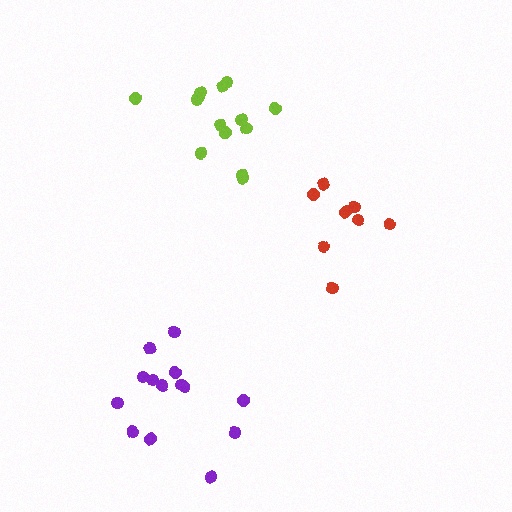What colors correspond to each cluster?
The clusters are colored: purple, red, lime.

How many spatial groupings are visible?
There are 3 spatial groupings.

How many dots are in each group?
Group 1: 14 dots, Group 2: 8 dots, Group 3: 14 dots (36 total).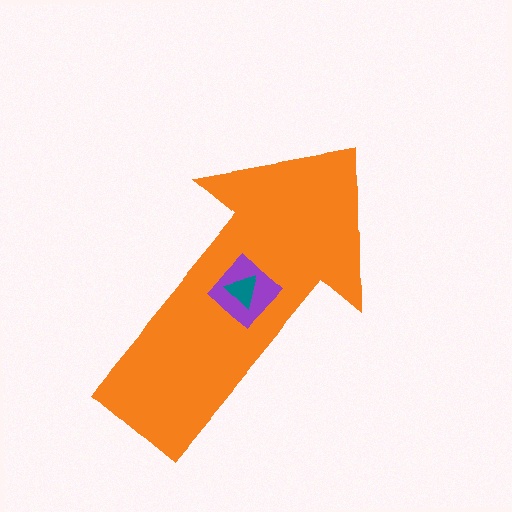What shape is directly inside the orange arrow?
The purple diamond.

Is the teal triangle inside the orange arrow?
Yes.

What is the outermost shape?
The orange arrow.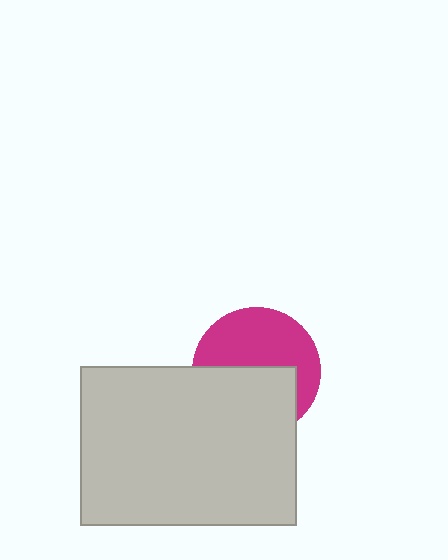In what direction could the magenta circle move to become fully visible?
The magenta circle could move up. That would shift it out from behind the light gray rectangle entirely.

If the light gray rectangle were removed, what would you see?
You would see the complete magenta circle.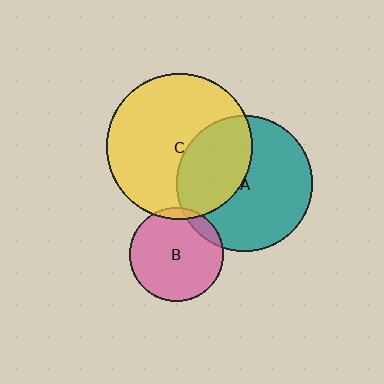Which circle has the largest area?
Circle C (yellow).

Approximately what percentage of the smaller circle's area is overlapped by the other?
Approximately 5%.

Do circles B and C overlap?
Yes.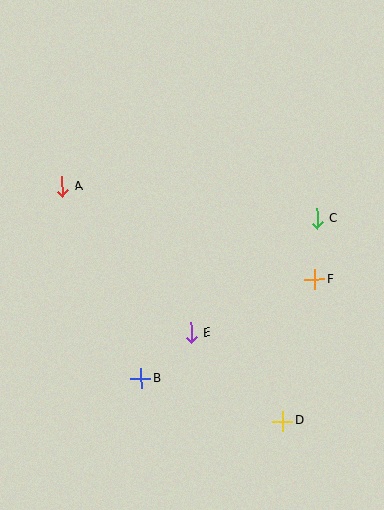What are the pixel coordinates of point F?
Point F is at (315, 280).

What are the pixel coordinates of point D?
Point D is at (283, 421).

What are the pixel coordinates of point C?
Point C is at (317, 218).